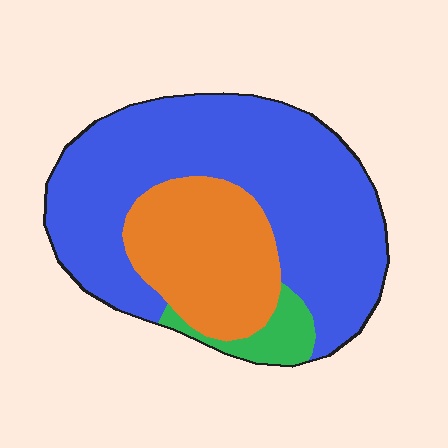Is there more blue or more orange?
Blue.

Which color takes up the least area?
Green, at roughly 5%.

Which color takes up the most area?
Blue, at roughly 65%.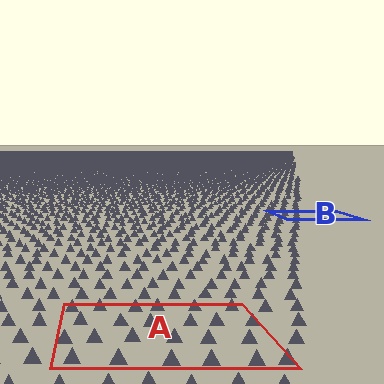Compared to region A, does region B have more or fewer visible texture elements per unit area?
Region B has more texture elements per unit area — they are packed more densely because it is farther away.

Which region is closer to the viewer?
Region A is closer. The texture elements there are larger and more spread out.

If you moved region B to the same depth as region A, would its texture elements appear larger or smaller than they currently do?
They would appear larger. At a closer depth, the same texture elements are projected at a bigger on-screen size.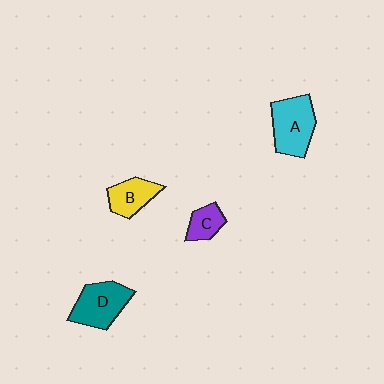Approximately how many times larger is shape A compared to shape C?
Approximately 2.1 times.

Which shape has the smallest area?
Shape C (purple).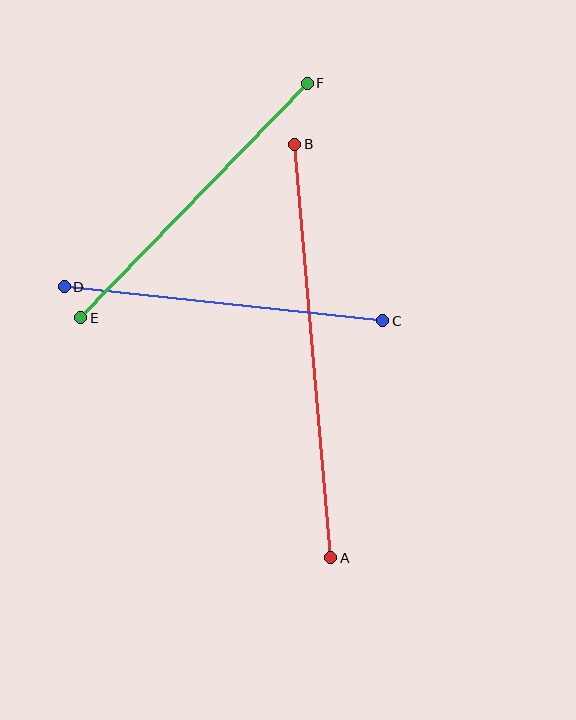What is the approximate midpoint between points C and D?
The midpoint is at approximately (223, 304) pixels.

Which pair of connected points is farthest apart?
Points A and B are farthest apart.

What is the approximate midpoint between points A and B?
The midpoint is at approximately (313, 351) pixels.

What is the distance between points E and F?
The distance is approximately 326 pixels.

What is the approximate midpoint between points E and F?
The midpoint is at approximately (194, 201) pixels.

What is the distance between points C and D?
The distance is approximately 320 pixels.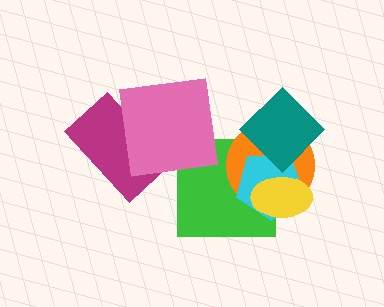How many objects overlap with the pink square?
1 object overlaps with the pink square.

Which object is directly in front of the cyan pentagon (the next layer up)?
The yellow ellipse is directly in front of the cyan pentagon.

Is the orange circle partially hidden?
Yes, it is partially covered by another shape.